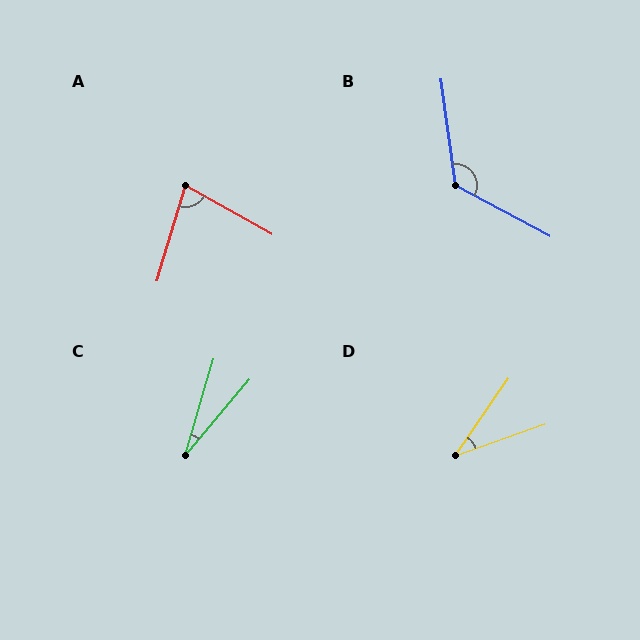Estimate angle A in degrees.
Approximately 78 degrees.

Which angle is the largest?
B, at approximately 126 degrees.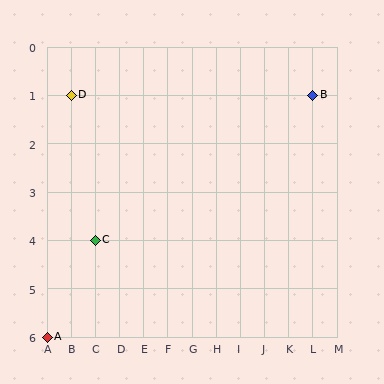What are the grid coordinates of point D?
Point D is at grid coordinates (B, 1).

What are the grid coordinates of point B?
Point B is at grid coordinates (L, 1).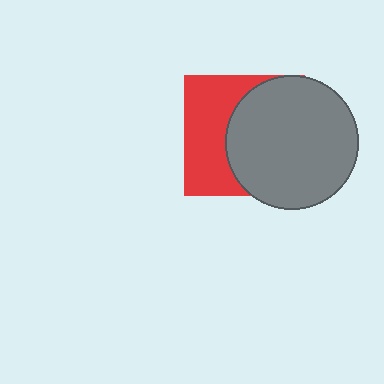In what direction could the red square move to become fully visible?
The red square could move left. That would shift it out from behind the gray circle entirely.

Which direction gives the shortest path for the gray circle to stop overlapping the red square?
Moving right gives the shortest separation.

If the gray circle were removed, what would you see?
You would see the complete red square.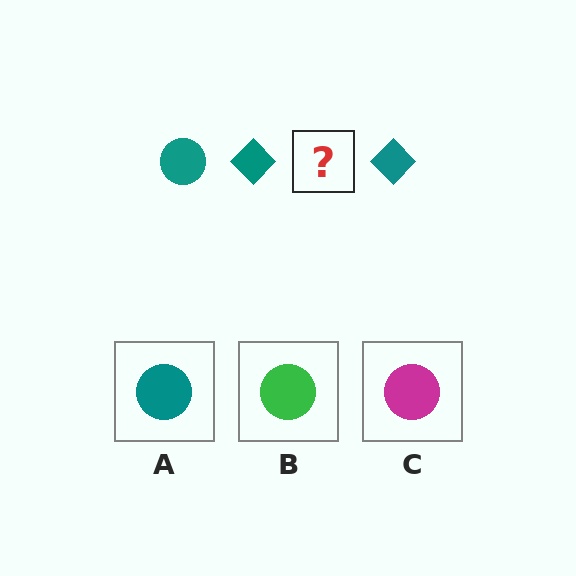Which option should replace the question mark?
Option A.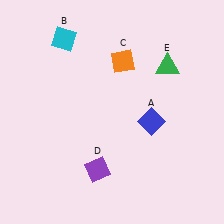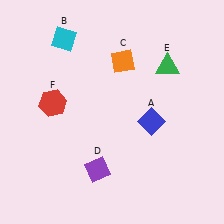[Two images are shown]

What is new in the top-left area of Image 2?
A red hexagon (F) was added in the top-left area of Image 2.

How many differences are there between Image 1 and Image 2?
There is 1 difference between the two images.